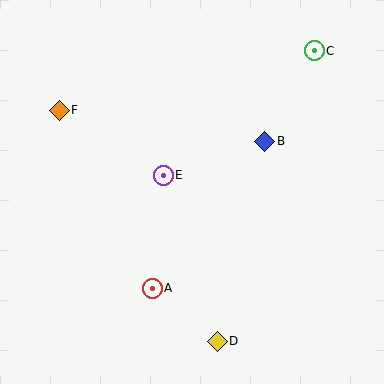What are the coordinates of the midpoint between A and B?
The midpoint between A and B is at (208, 215).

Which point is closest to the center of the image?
Point E at (163, 175) is closest to the center.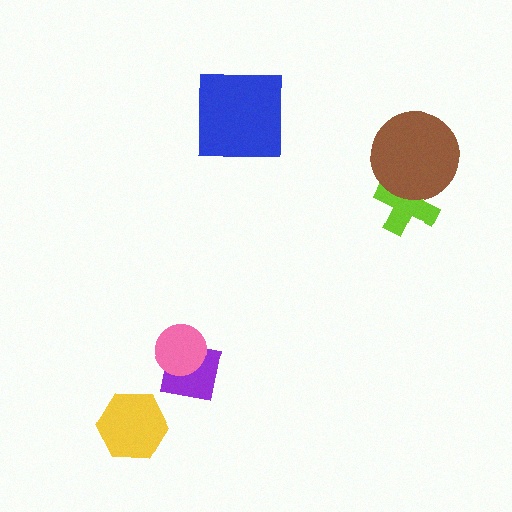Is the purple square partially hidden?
Yes, it is partially covered by another shape.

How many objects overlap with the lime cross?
1 object overlaps with the lime cross.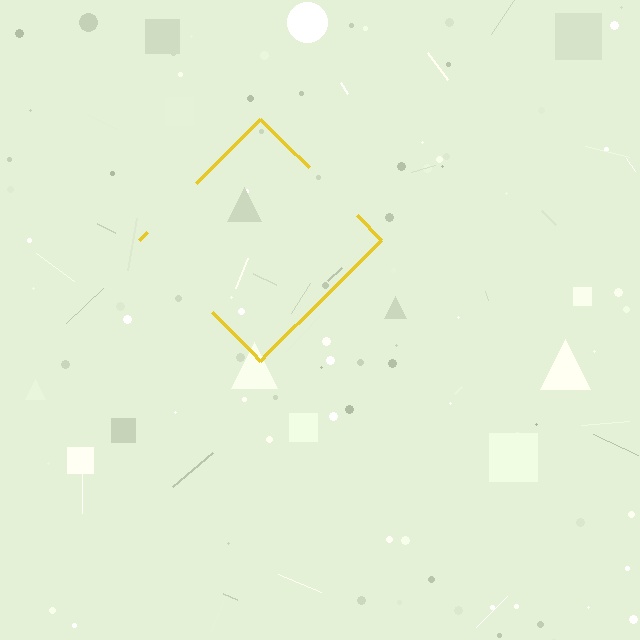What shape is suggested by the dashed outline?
The dashed outline suggests a diamond.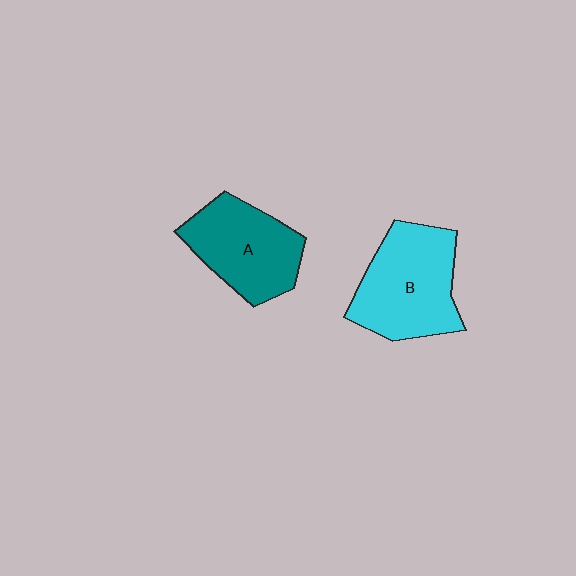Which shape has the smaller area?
Shape A (teal).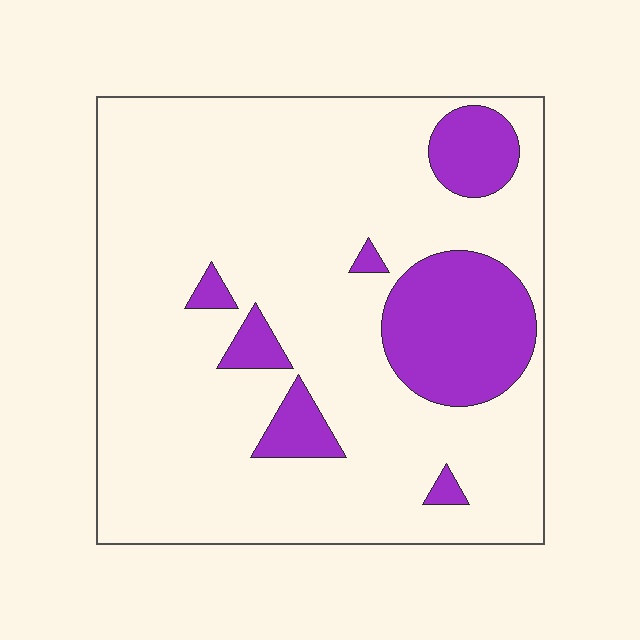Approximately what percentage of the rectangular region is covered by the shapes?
Approximately 20%.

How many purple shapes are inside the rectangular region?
7.